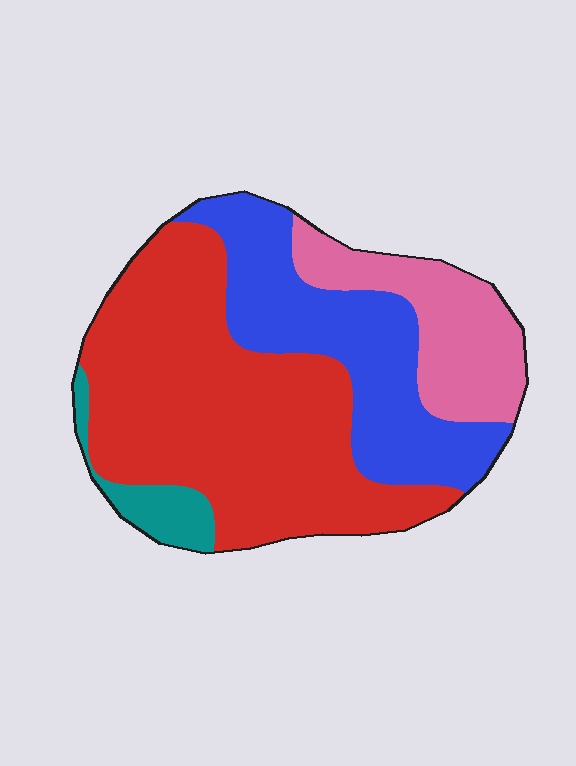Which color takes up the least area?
Teal, at roughly 5%.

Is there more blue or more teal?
Blue.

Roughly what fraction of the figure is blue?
Blue takes up between a sixth and a third of the figure.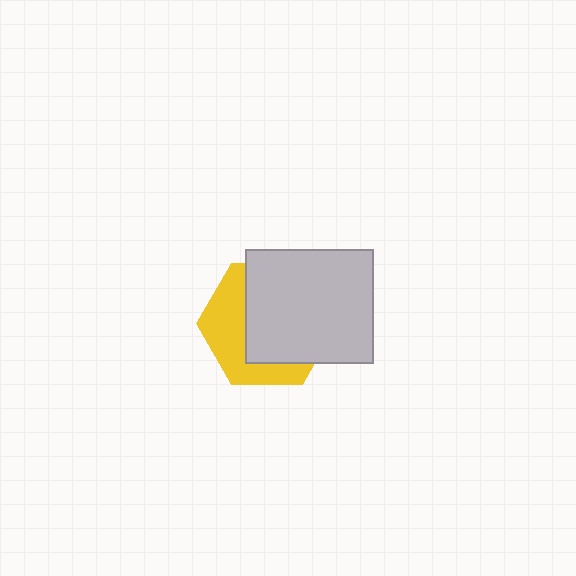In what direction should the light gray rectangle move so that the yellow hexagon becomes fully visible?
The light gray rectangle should move toward the upper-right. That is the shortest direction to clear the overlap and leave the yellow hexagon fully visible.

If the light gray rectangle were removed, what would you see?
You would see the complete yellow hexagon.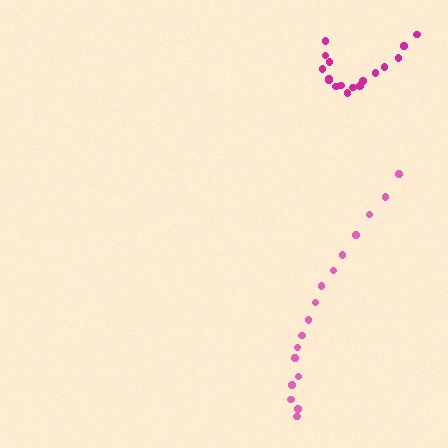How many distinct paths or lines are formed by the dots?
There are 2 distinct paths.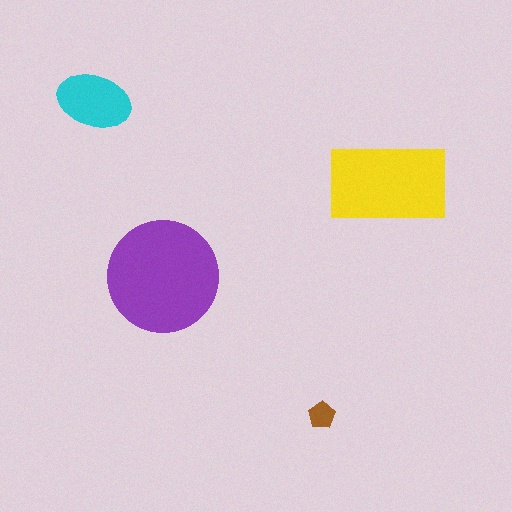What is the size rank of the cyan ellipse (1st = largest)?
3rd.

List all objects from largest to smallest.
The purple circle, the yellow rectangle, the cyan ellipse, the brown pentagon.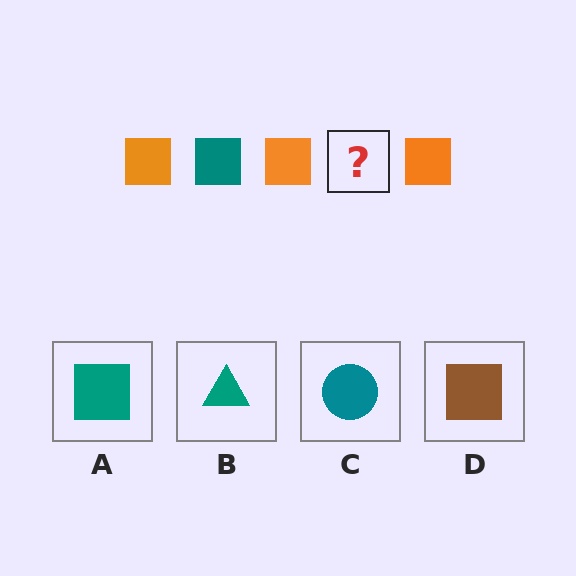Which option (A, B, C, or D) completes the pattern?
A.